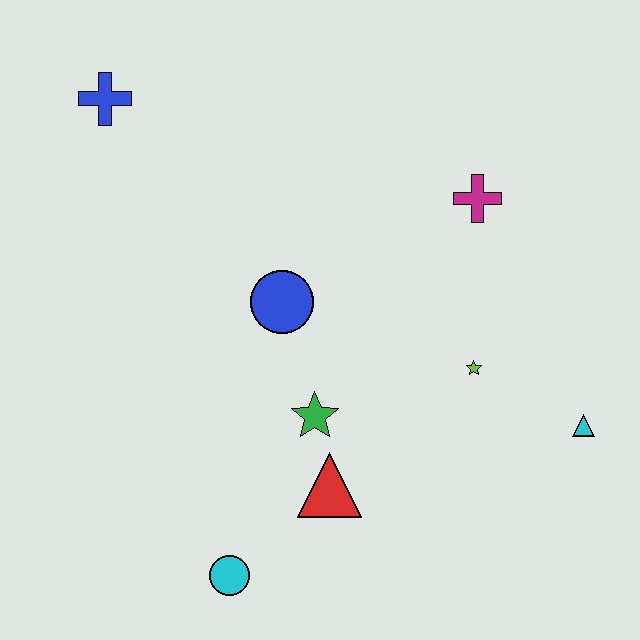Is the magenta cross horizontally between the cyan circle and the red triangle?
No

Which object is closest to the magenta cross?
The lime star is closest to the magenta cross.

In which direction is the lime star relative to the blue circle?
The lime star is to the right of the blue circle.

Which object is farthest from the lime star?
The blue cross is farthest from the lime star.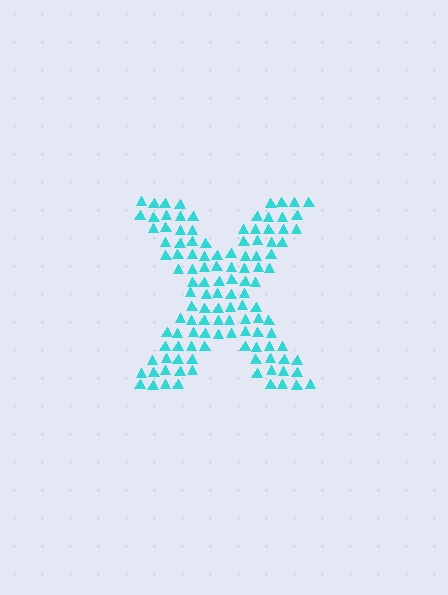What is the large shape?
The large shape is the letter X.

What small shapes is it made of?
It is made of small triangles.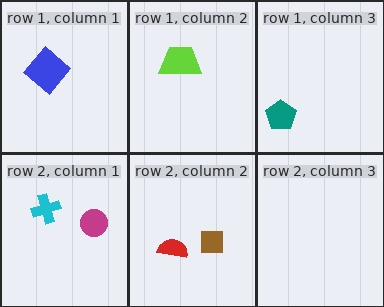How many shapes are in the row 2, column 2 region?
2.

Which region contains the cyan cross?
The row 2, column 1 region.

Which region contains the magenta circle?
The row 2, column 1 region.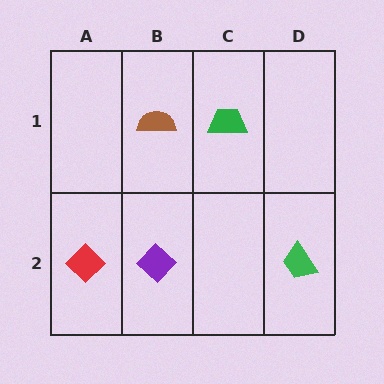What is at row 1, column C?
A green trapezoid.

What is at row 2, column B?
A purple diamond.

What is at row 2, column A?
A red diamond.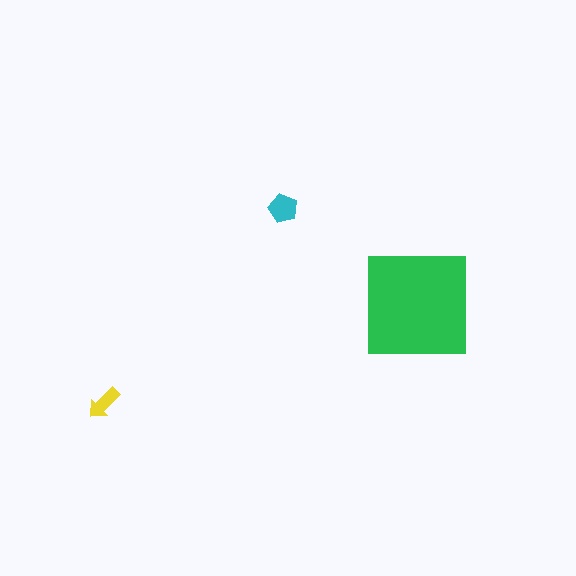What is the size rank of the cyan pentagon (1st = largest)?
2nd.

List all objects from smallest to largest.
The yellow arrow, the cyan pentagon, the green square.